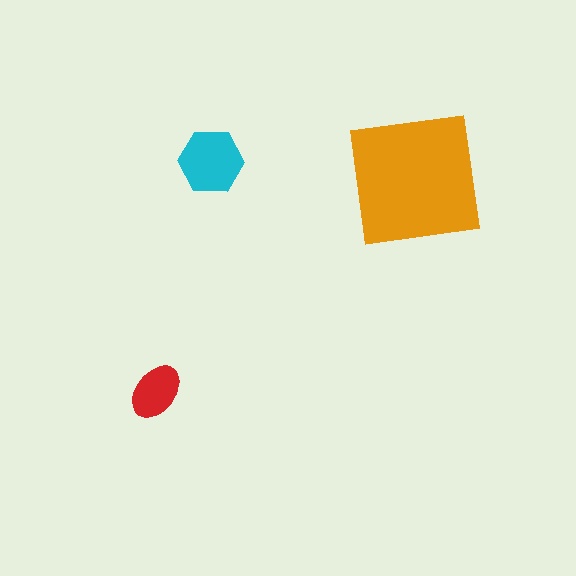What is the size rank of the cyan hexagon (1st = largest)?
2nd.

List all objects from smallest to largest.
The red ellipse, the cyan hexagon, the orange square.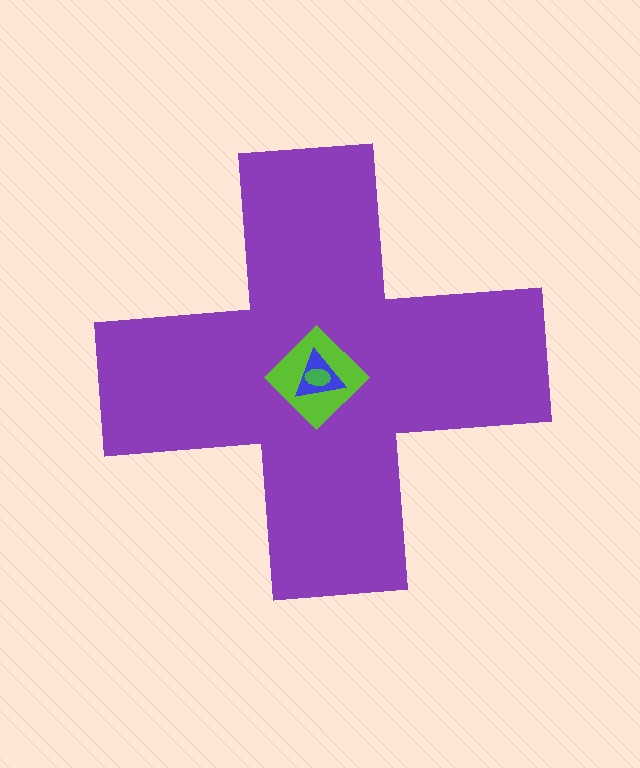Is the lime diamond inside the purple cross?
Yes.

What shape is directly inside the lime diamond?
The blue triangle.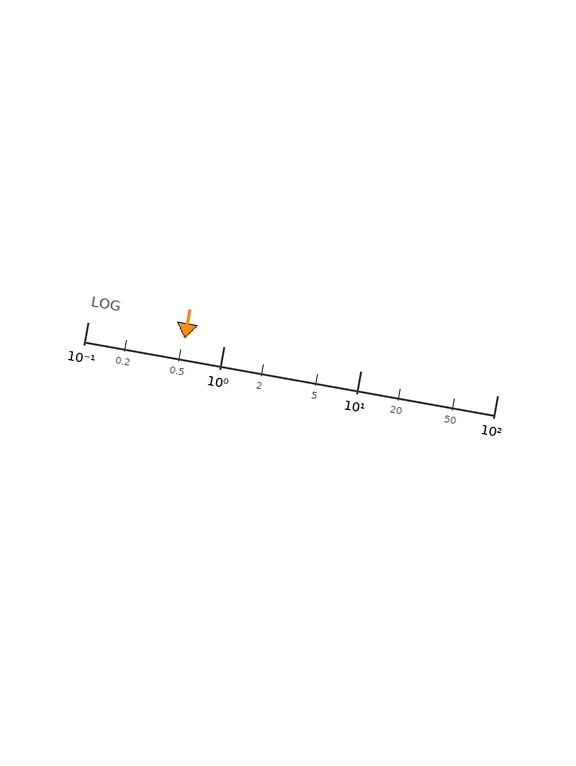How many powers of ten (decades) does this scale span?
The scale spans 3 decades, from 0.1 to 100.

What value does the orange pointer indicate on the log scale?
The pointer indicates approximately 0.51.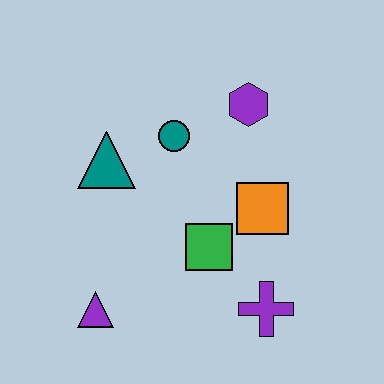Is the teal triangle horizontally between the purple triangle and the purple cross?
Yes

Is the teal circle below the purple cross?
No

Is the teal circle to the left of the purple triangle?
No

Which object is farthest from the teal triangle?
The purple cross is farthest from the teal triangle.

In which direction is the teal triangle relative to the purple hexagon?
The teal triangle is to the left of the purple hexagon.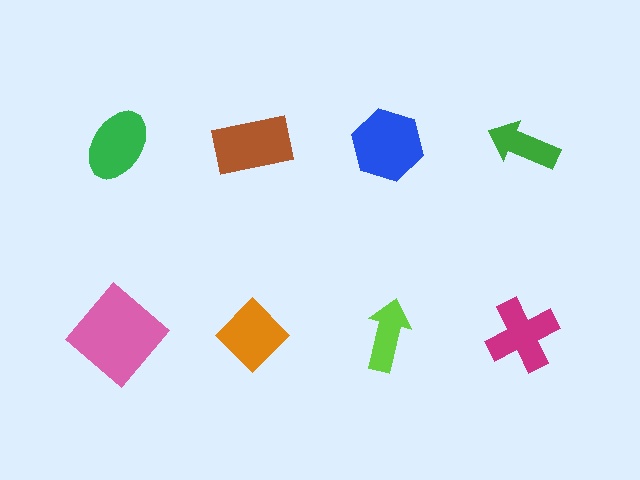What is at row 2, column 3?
A lime arrow.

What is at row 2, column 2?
An orange diamond.